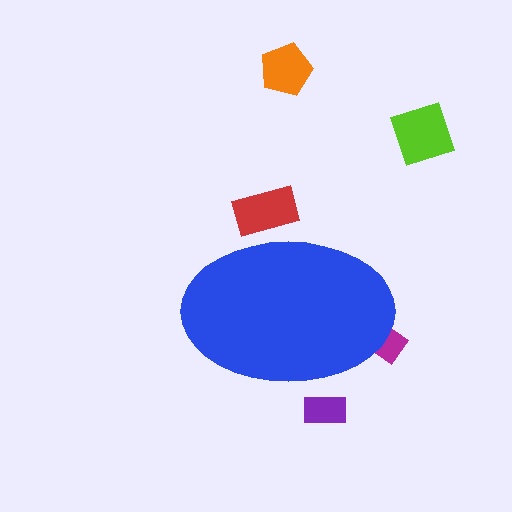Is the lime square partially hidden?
No, the lime square is fully visible.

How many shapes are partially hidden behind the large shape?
3 shapes are partially hidden.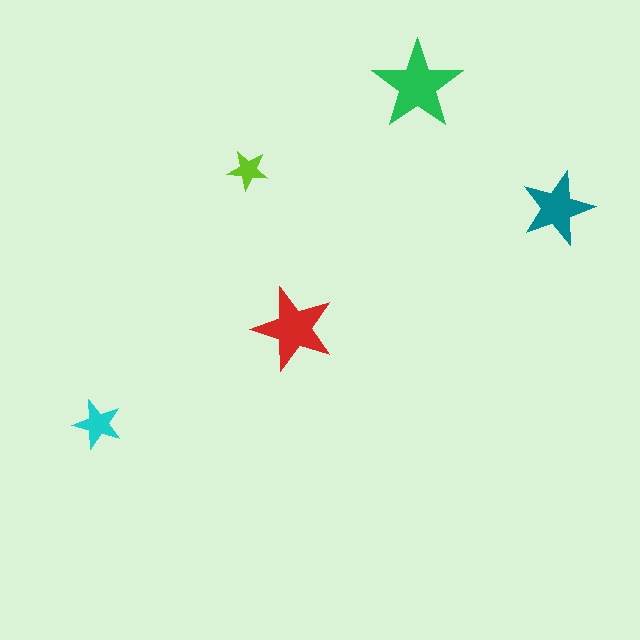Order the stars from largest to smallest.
the green one, the red one, the teal one, the cyan one, the lime one.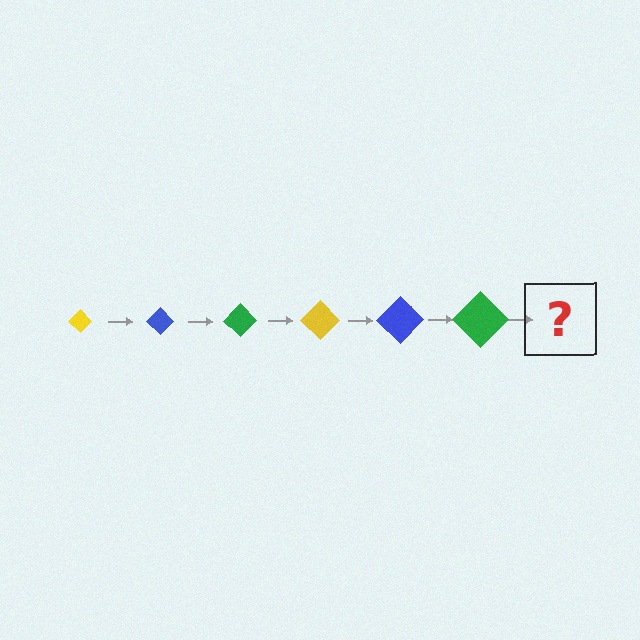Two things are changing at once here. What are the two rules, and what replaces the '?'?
The two rules are that the diamond grows larger each step and the color cycles through yellow, blue, and green. The '?' should be a yellow diamond, larger than the previous one.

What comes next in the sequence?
The next element should be a yellow diamond, larger than the previous one.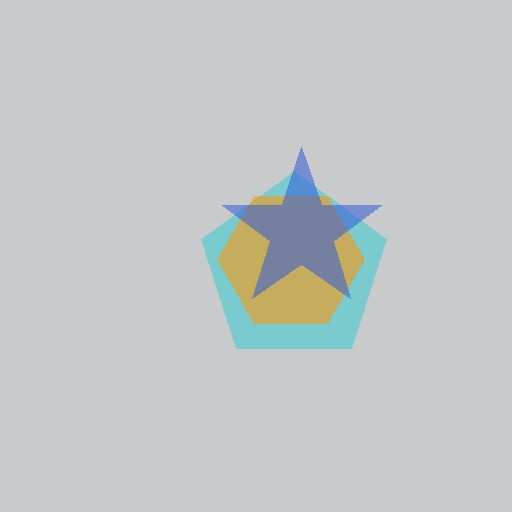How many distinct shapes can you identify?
There are 3 distinct shapes: a cyan pentagon, an orange hexagon, a blue star.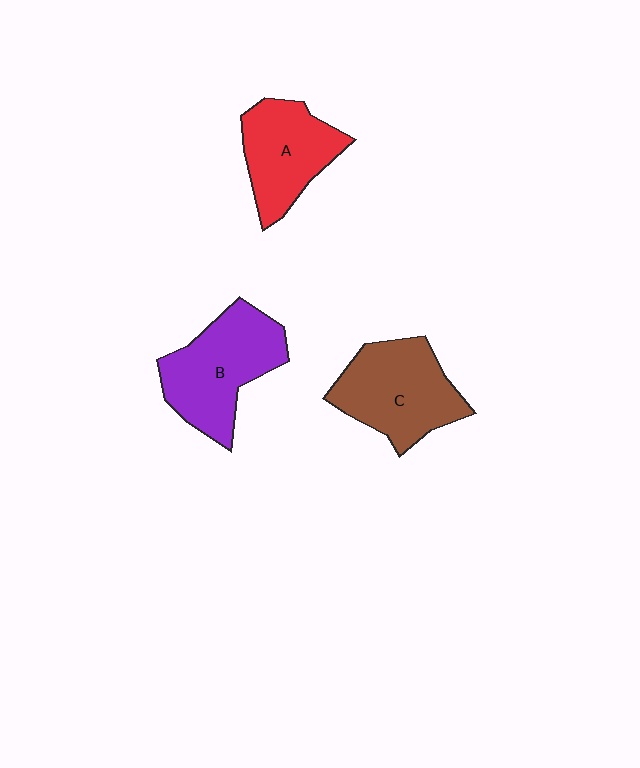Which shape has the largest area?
Shape B (purple).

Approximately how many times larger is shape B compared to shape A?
Approximately 1.2 times.